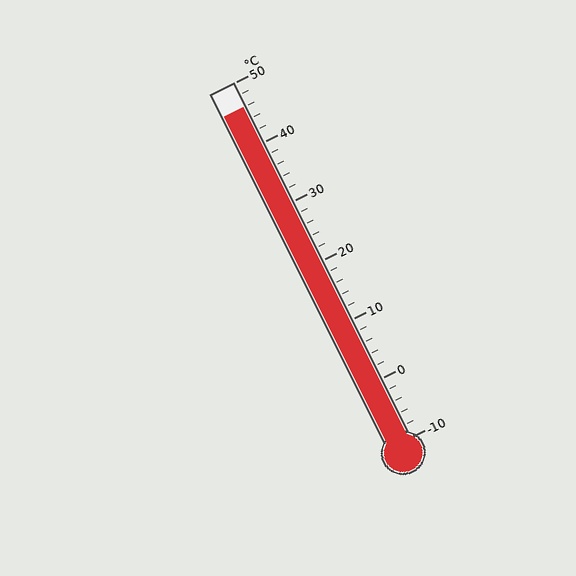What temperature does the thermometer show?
The thermometer shows approximately 46°C.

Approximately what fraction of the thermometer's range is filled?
The thermometer is filled to approximately 95% of its range.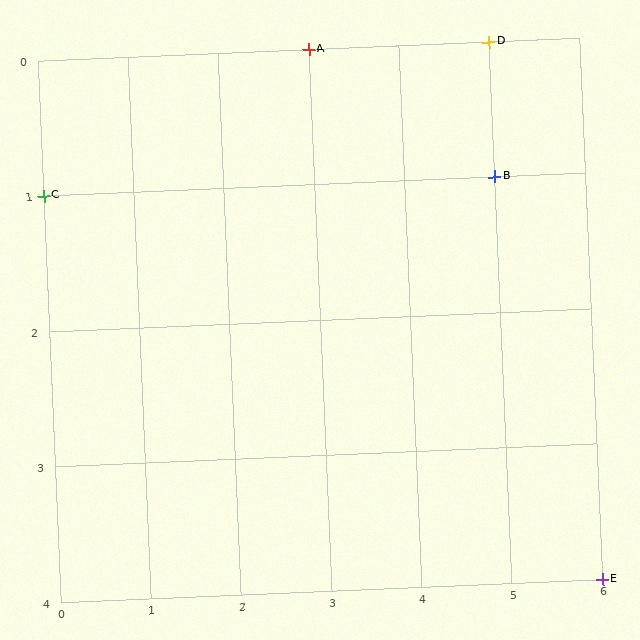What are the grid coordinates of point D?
Point D is at grid coordinates (5, 0).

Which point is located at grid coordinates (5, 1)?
Point B is at (5, 1).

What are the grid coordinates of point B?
Point B is at grid coordinates (5, 1).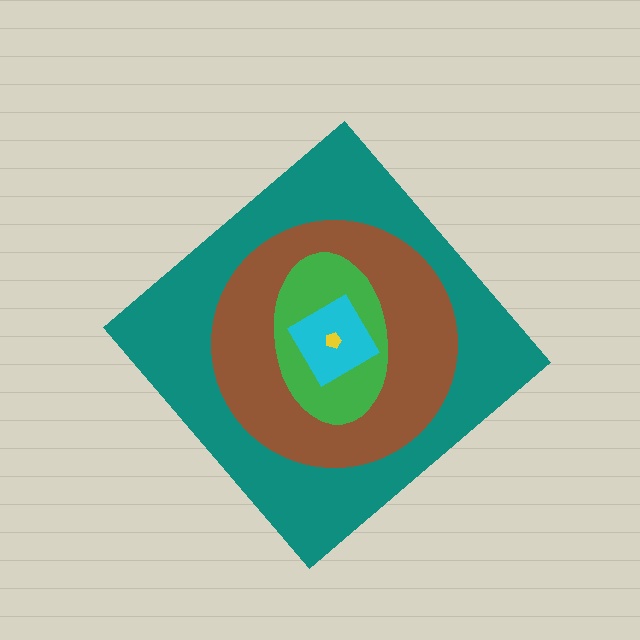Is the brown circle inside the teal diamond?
Yes.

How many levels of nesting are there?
5.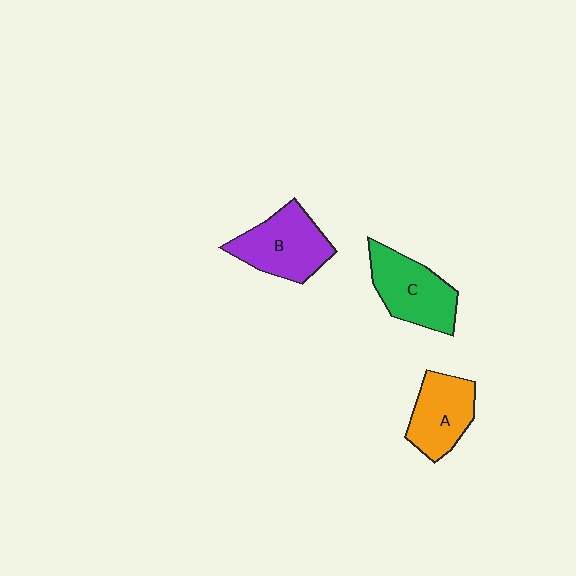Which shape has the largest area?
Shape B (purple).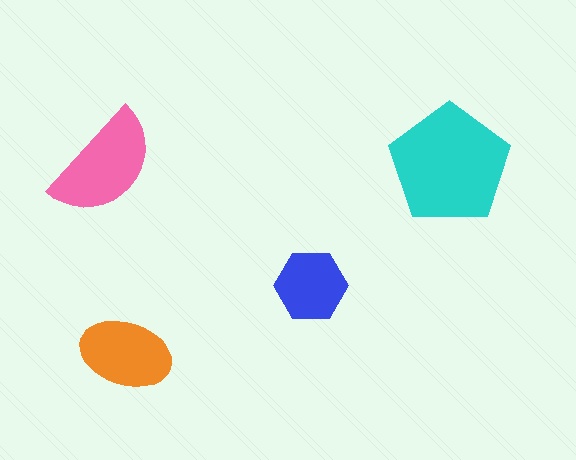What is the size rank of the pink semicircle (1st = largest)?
2nd.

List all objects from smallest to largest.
The blue hexagon, the orange ellipse, the pink semicircle, the cyan pentagon.